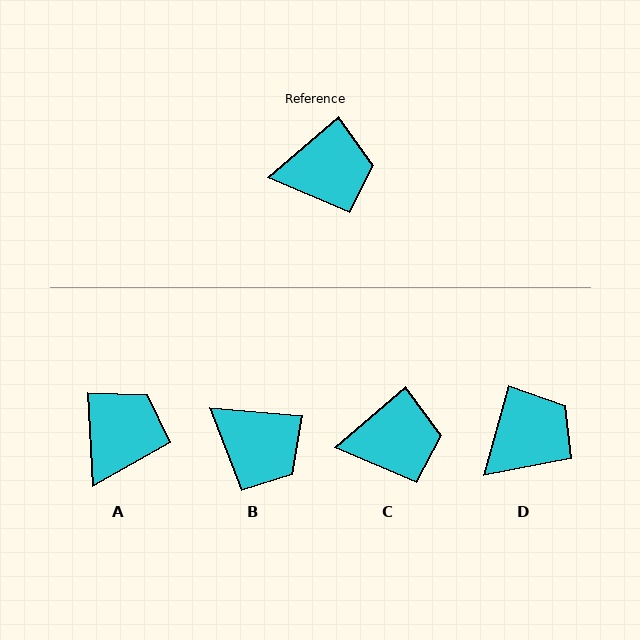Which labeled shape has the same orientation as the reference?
C.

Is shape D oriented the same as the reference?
No, it is off by about 34 degrees.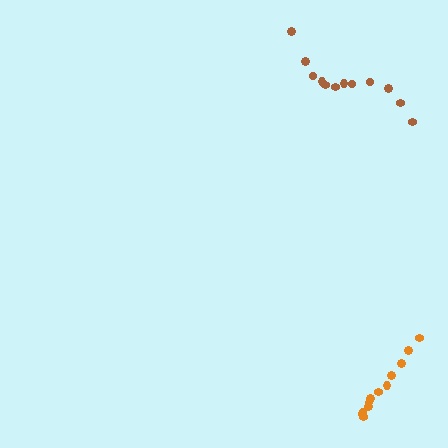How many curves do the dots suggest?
There are 2 distinct paths.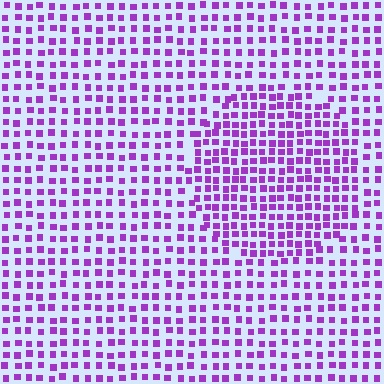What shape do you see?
I see a circle.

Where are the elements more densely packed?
The elements are more densely packed inside the circle boundary.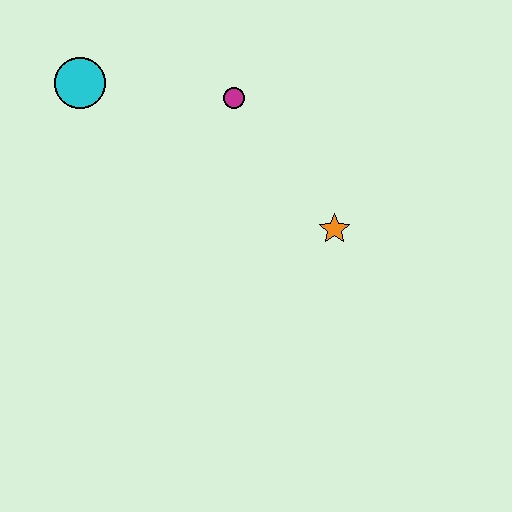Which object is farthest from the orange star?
The cyan circle is farthest from the orange star.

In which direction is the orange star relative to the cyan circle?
The orange star is to the right of the cyan circle.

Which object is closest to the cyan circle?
The magenta circle is closest to the cyan circle.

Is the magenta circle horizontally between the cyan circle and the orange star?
Yes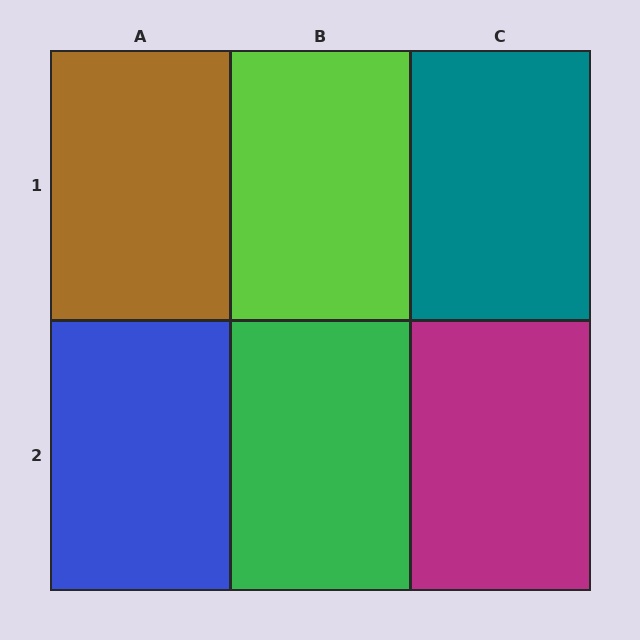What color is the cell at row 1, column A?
Brown.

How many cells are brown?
1 cell is brown.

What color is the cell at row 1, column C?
Teal.